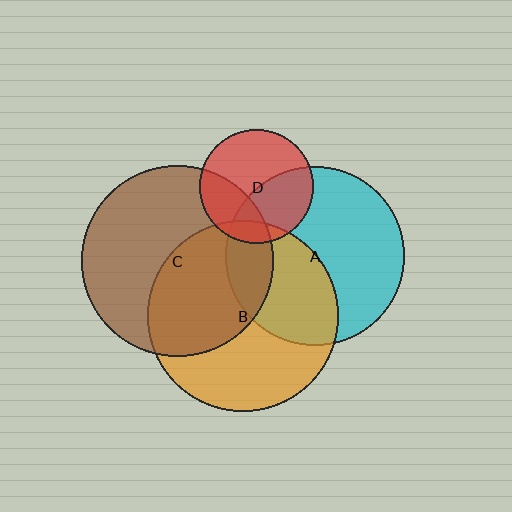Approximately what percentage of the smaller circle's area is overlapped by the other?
Approximately 15%.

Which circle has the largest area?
Circle C (brown).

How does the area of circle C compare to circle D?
Approximately 2.8 times.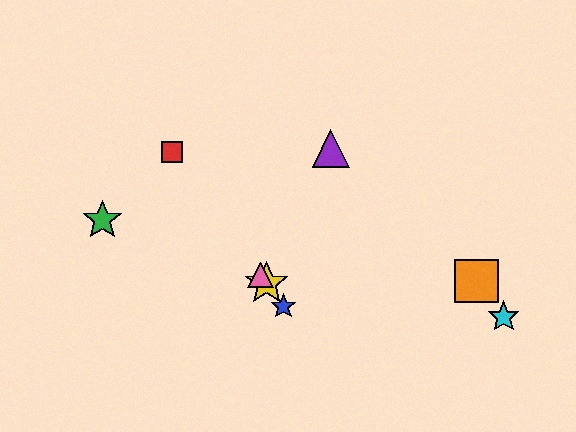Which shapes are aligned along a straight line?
The red square, the blue star, the yellow star, the pink triangle are aligned along a straight line.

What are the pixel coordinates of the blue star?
The blue star is at (283, 306).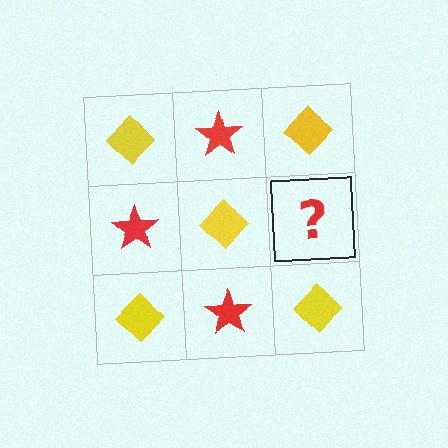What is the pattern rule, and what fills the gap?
The rule is that it alternates yellow diamond and red star in a checkerboard pattern. The gap should be filled with a red star.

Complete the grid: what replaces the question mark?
The question mark should be replaced with a red star.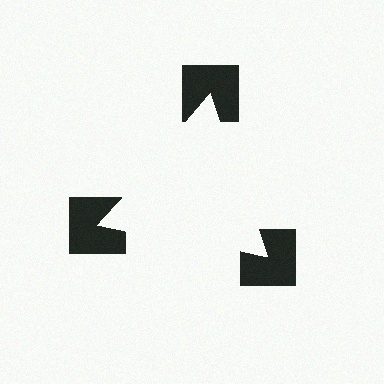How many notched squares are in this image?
There are 3 — one at each vertex of the illusory triangle.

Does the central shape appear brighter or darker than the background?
It typically appears slightly brighter than the background, even though no actual brightness change is drawn.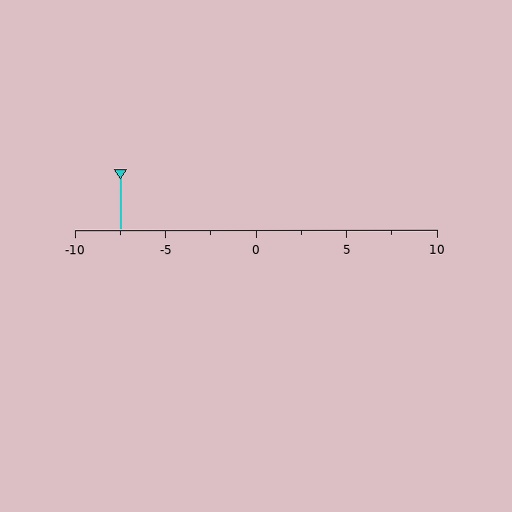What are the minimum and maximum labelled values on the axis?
The axis runs from -10 to 10.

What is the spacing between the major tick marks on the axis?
The major ticks are spaced 5 apart.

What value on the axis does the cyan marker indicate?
The marker indicates approximately -7.5.